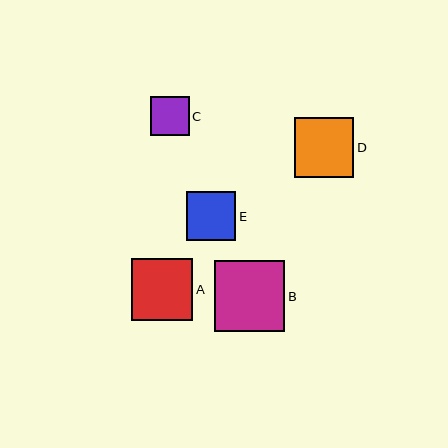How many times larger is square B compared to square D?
Square B is approximately 1.2 times the size of square D.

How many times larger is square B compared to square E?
Square B is approximately 1.4 times the size of square E.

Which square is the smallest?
Square C is the smallest with a size of approximately 39 pixels.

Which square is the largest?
Square B is the largest with a size of approximately 71 pixels.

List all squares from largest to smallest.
From largest to smallest: B, A, D, E, C.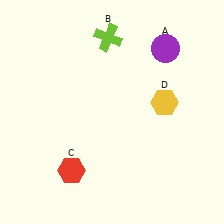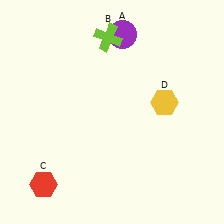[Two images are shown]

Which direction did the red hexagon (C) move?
The red hexagon (C) moved left.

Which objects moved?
The objects that moved are: the purple circle (A), the red hexagon (C).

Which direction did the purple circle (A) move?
The purple circle (A) moved left.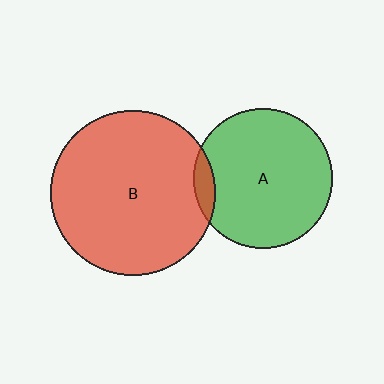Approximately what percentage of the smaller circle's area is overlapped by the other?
Approximately 5%.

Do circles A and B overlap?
Yes.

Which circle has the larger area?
Circle B (red).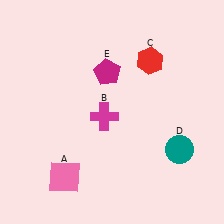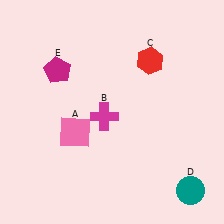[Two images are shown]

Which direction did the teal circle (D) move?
The teal circle (D) moved down.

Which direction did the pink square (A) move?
The pink square (A) moved up.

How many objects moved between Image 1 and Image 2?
3 objects moved between the two images.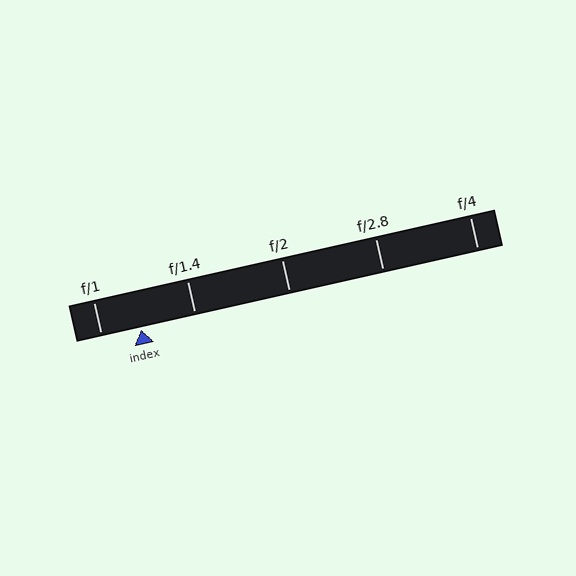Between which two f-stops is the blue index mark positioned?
The index mark is between f/1 and f/1.4.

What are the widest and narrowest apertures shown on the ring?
The widest aperture shown is f/1 and the narrowest is f/4.